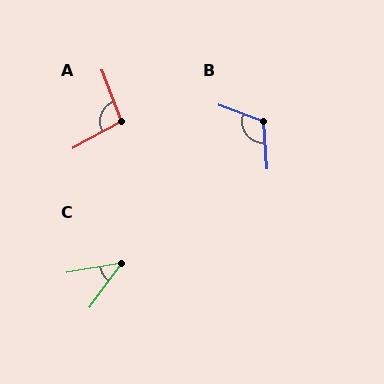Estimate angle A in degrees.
Approximately 98 degrees.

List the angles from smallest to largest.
C (44°), A (98°), B (114°).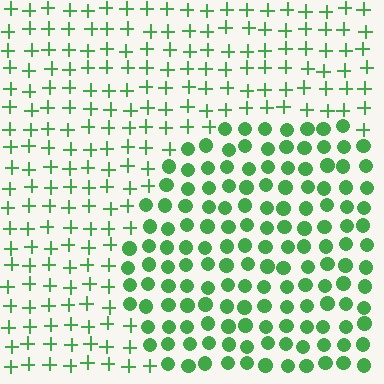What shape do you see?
I see a circle.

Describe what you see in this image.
The image is filled with small green elements arranged in a uniform grid. A circle-shaped region contains circles, while the surrounding area contains plus signs. The boundary is defined purely by the change in element shape.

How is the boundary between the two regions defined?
The boundary is defined by a change in element shape: circles inside vs. plus signs outside. All elements share the same color and spacing.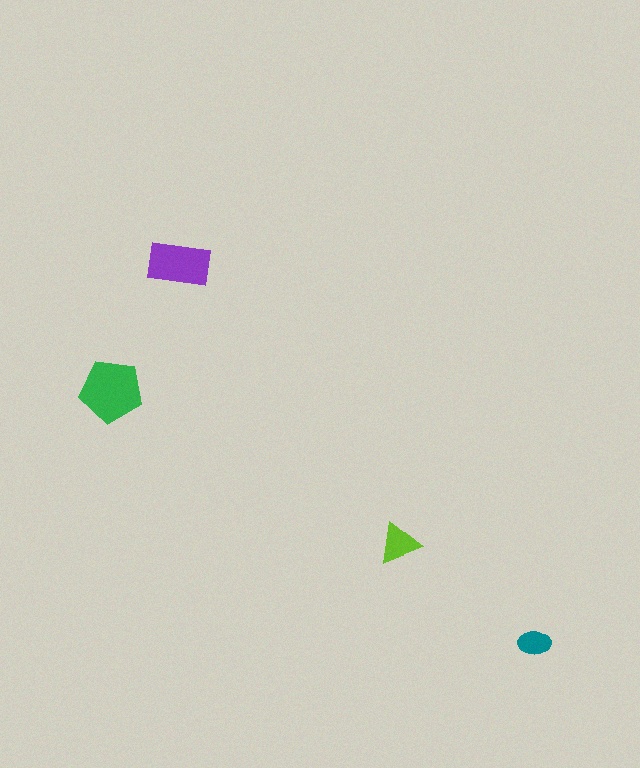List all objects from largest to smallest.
The green pentagon, the purple rectangle, the lime triangle, the teal ellipse.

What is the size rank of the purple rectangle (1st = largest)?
2nd.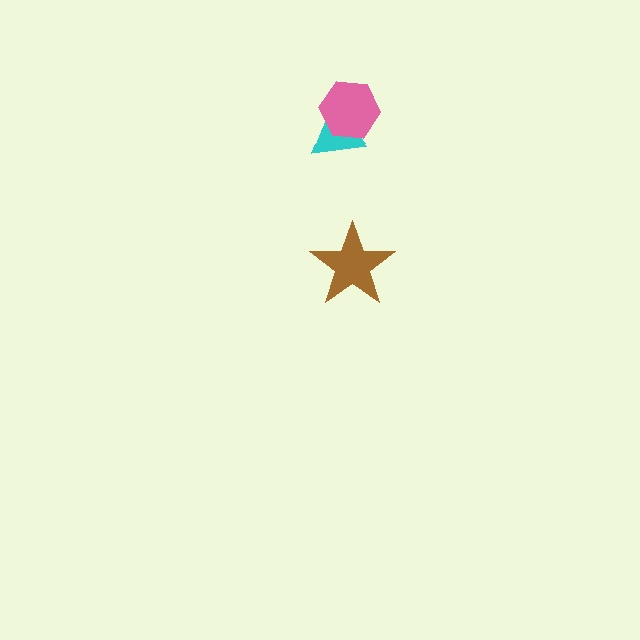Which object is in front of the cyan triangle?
The pink hexagon is in front of the cyan triangle.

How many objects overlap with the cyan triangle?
1 object overlaps with the cyan triangle.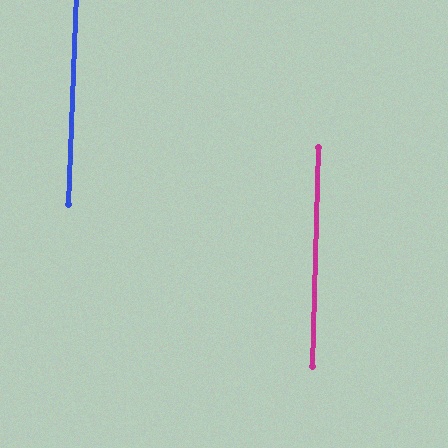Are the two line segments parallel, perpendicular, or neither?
Parallel — their directions differ by only 0.6°.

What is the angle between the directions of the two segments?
Approximately 1 degree.